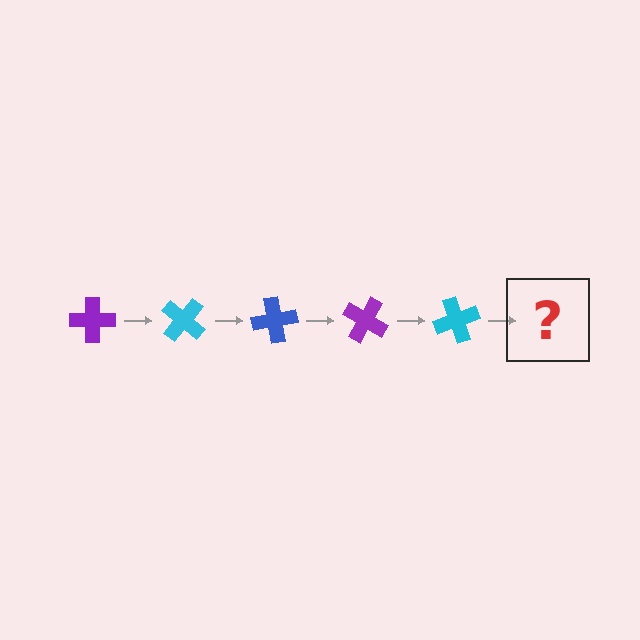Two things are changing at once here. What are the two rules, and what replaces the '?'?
The two rules are that it rotates 40 degrees each step and the color cycles through purple, cyan, and blue. The '?' should be a blue cross, rotated 200 degrees from the start.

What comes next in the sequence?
The next element should be a blue cross, rotated 200 degrees from the start.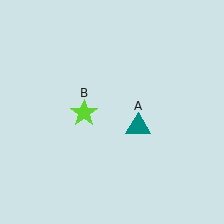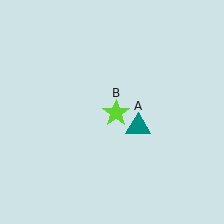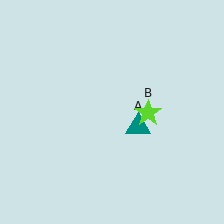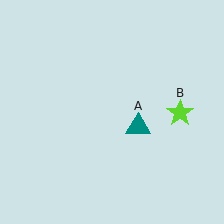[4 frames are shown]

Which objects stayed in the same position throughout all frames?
Teal triangle (object A) remained stationary.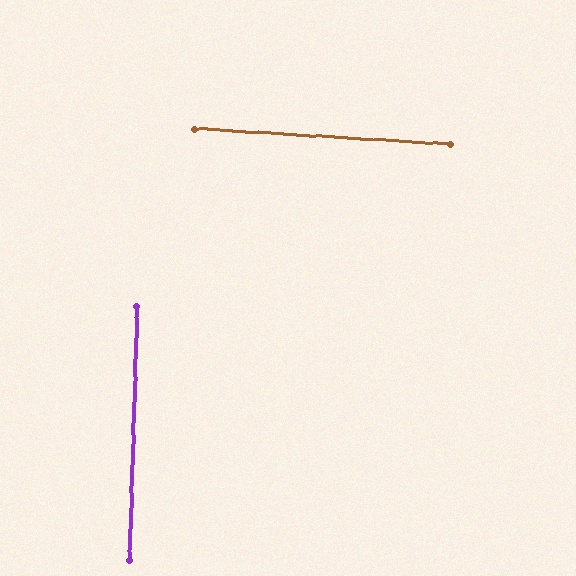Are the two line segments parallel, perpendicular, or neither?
Perpendicular — they meet at approximately 88°.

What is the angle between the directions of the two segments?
Approximately 88 degrees.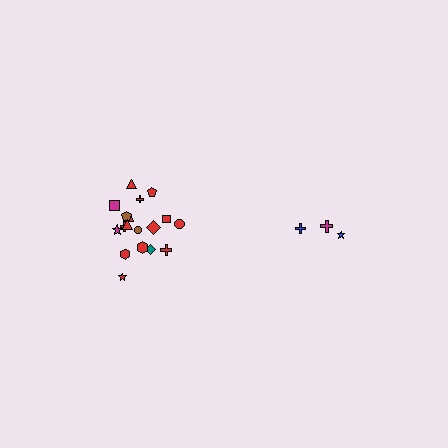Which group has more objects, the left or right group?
The left group.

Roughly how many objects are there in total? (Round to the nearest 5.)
Roughly 20 objects in total.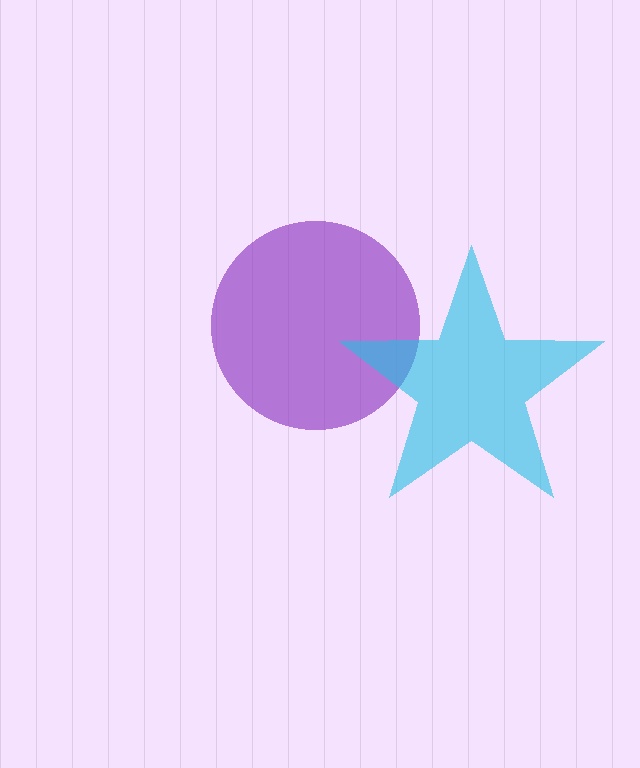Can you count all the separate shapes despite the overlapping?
Yes, there are 2 separate shapes.